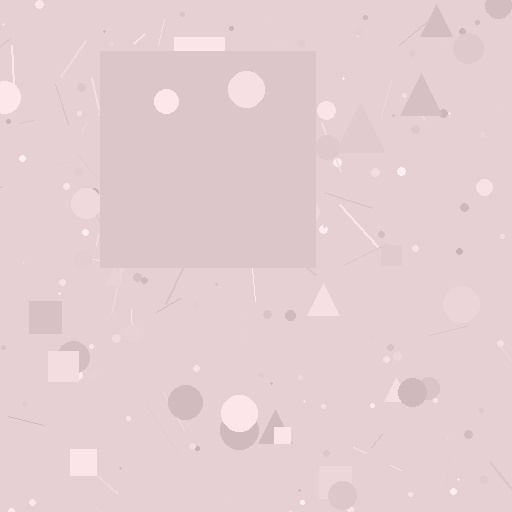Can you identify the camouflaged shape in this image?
The camouflaged shape is a square.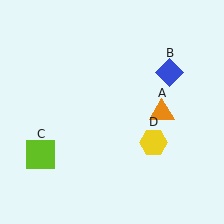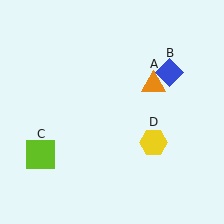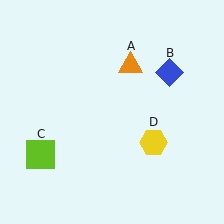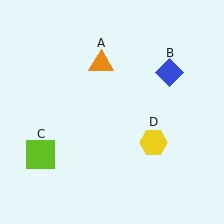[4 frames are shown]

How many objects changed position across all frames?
1 object changed position: orange triangle (object A).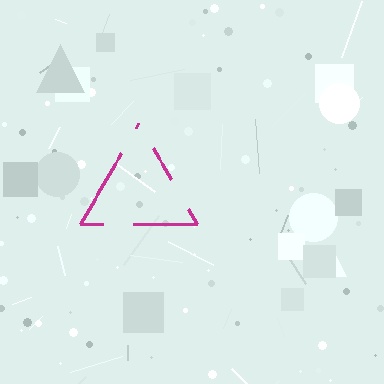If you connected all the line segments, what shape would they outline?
They would outline a triangle.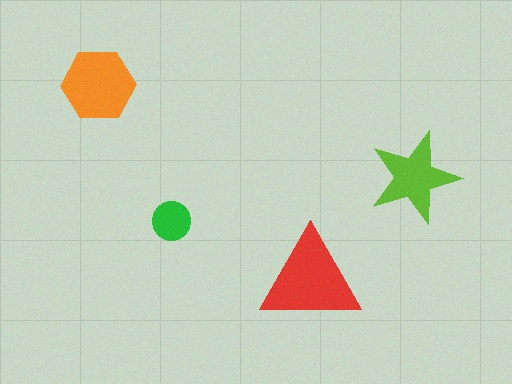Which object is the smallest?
The green circle.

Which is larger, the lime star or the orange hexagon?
The orange hexagon.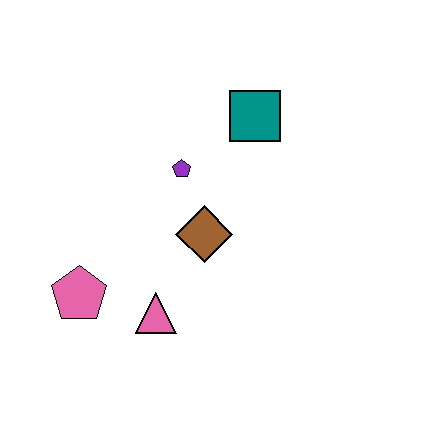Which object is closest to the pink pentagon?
The pink triangle is closest to the pink pentagon.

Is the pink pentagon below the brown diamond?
Yes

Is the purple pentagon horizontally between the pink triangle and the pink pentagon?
No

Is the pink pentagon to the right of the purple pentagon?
No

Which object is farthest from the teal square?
The pink pentagon is farthest from the teal square.